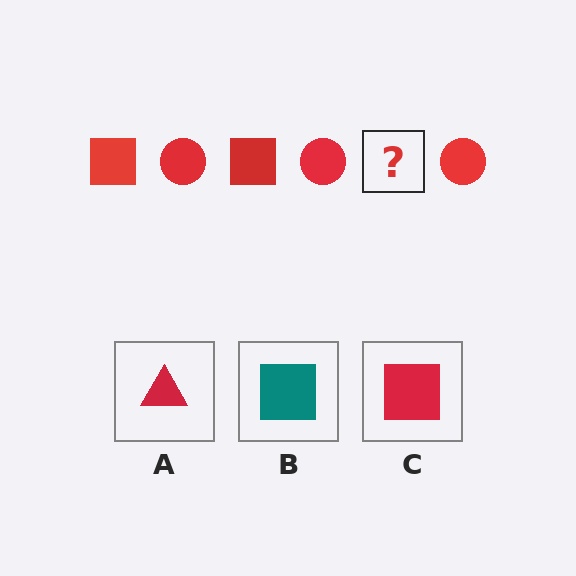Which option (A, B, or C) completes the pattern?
C.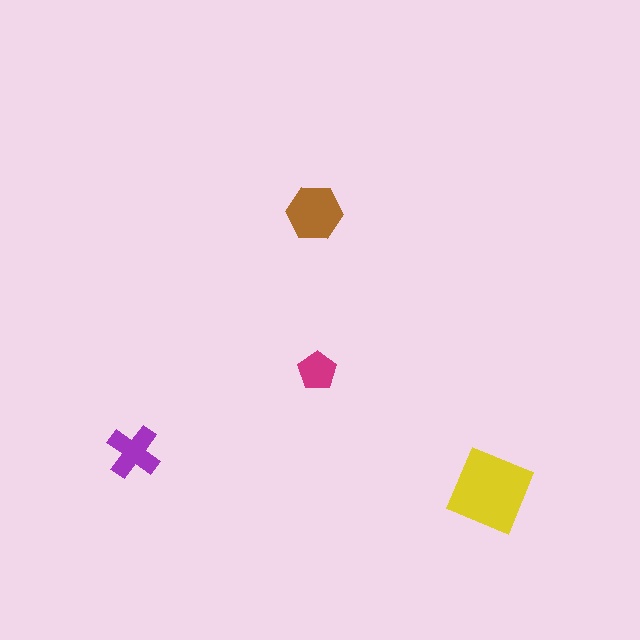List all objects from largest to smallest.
The yellow diamond, the brown hexagon, the purple cross, the magenta pentagon.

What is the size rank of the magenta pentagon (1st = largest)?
4th.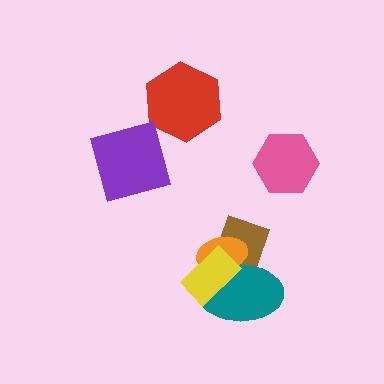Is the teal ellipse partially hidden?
Yes, it is partially covered by another shape.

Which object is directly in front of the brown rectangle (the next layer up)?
The teal ellipse is directly in front of the brown rectangle.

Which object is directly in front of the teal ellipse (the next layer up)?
The orange ellipse is directly in front of the teal ellipse.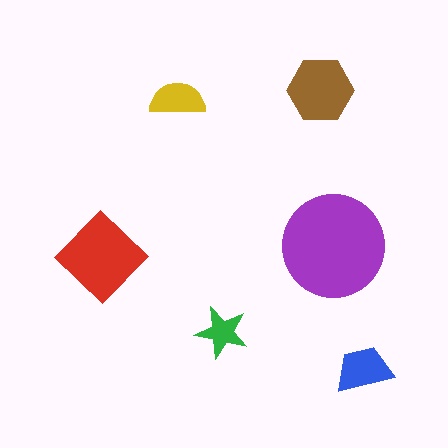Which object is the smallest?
The green star.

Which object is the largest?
The purple circle.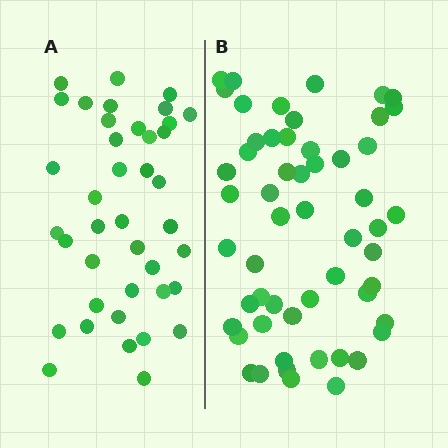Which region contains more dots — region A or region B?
Region B (the right region) has more dots.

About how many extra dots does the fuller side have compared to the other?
Region B has approximately 15 more dots than region A.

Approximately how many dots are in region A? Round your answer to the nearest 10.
About 40 dots.